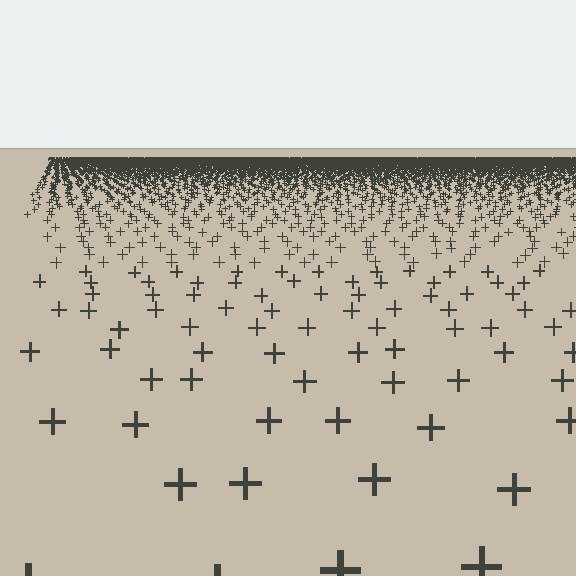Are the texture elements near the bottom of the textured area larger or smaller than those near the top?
Larger. Near the bottom, elements are closer to the viewer and appear at a bigger on-screen size.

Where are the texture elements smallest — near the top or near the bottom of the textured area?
Near the top.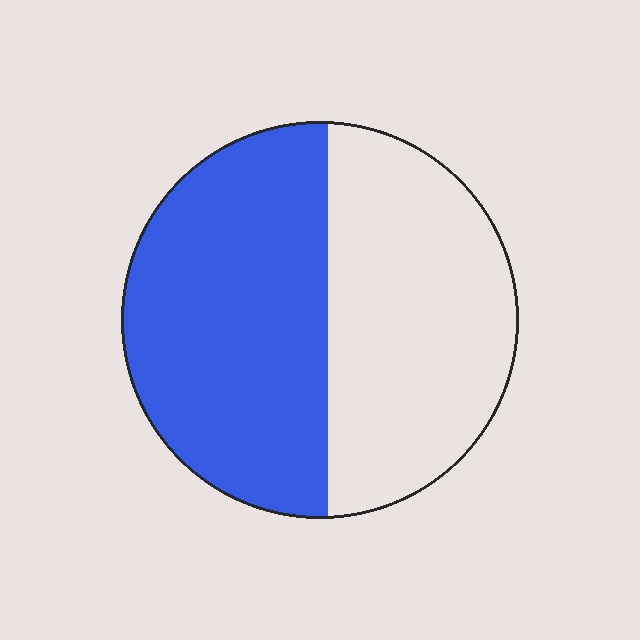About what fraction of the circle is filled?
About one half (1/2).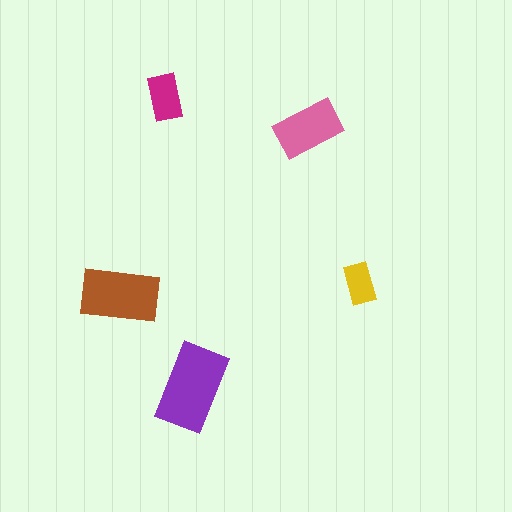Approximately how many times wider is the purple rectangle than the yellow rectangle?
About 2 times wider.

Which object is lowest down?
The purple rectangle is bottommost.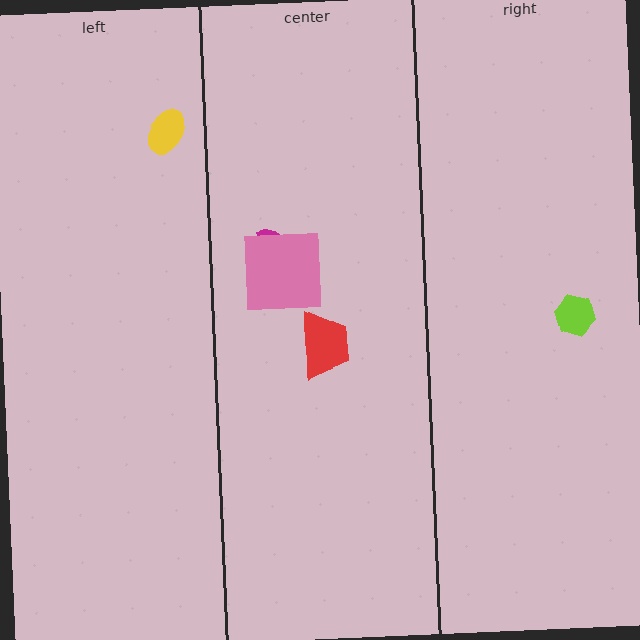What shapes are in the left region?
The yellow ellipse.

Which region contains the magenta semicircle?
The center region.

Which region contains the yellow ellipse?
The left region.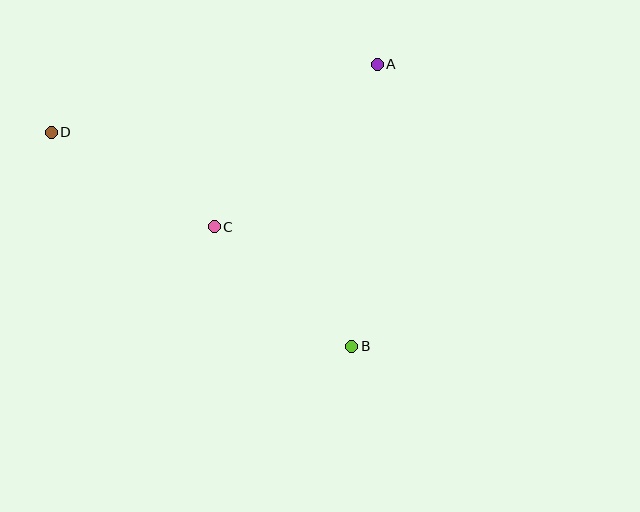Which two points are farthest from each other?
Points B and D are farthest from each other.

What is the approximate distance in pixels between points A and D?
The distance between A and D is approximately 333 pixels.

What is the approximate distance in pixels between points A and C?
The distance between A and C is approximately 230 pixels.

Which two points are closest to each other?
Points B and C are closest to each other.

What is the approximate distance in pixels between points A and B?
The distance between A and B is approximately 283 pixels.